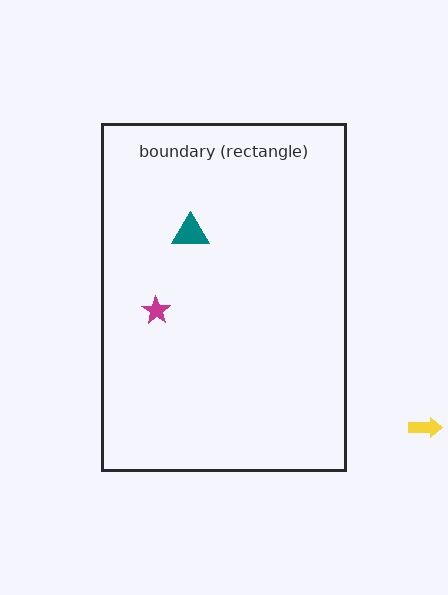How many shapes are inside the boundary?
2 inside, 1 outside.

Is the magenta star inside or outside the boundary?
Inside.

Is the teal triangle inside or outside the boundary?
Inside.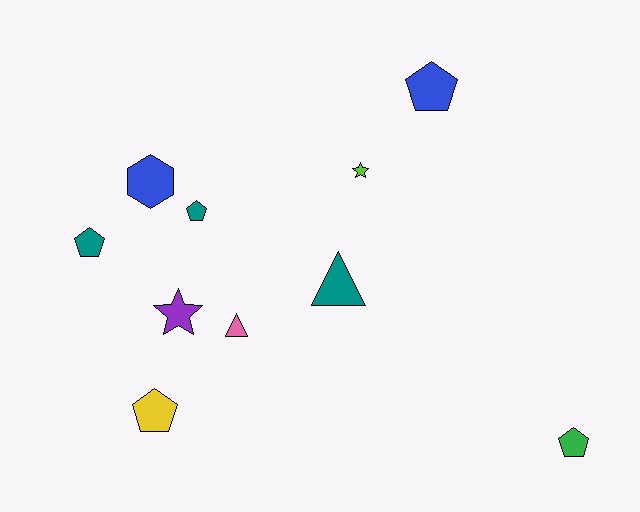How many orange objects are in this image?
There are no orange objects.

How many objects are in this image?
There are 10 objects.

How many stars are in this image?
There are 2 stars.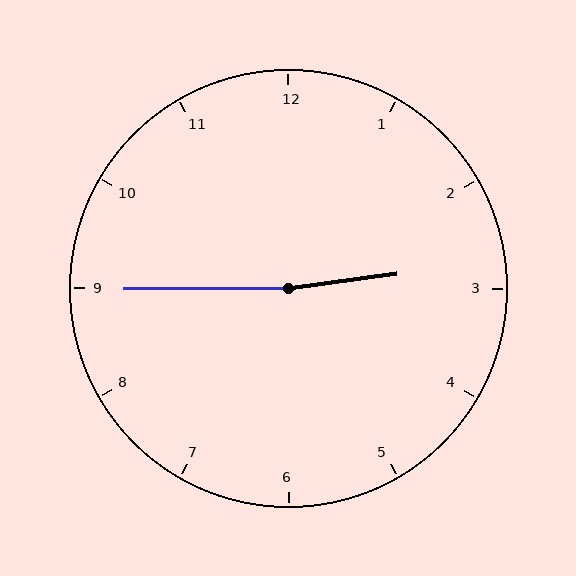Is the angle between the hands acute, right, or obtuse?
It is obtuse.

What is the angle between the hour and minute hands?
Approximately 172 degrees.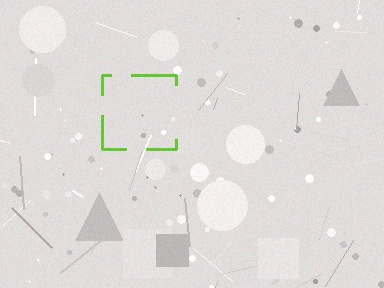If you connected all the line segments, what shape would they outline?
They would outline a square.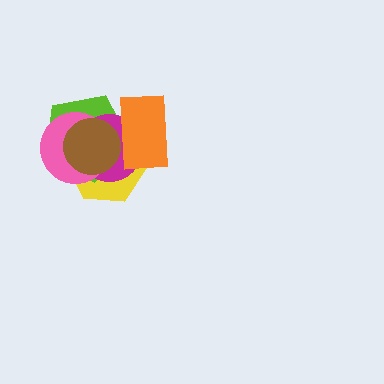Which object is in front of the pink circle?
The brown circle is in front of the pink circle.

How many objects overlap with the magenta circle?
5 objects overlap with the magenta circle.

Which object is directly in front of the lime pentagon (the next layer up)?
The magenta circle is directly in front of the lime pentagon.